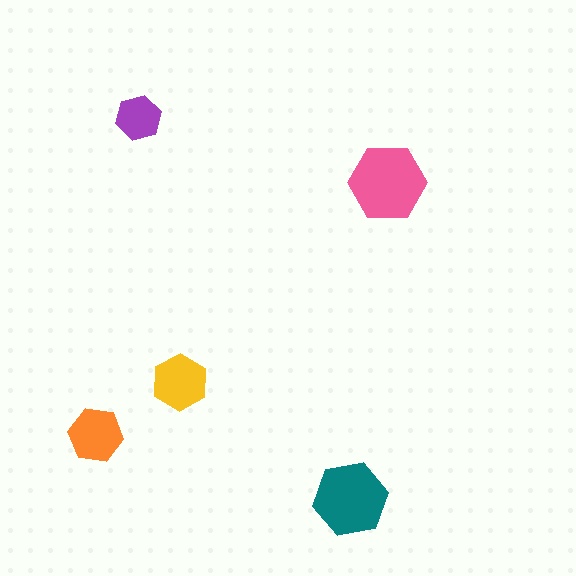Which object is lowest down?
The teal hexagon is bottommost.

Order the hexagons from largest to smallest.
the pink one, the teal one, the yellow one, the orange one, the purple one.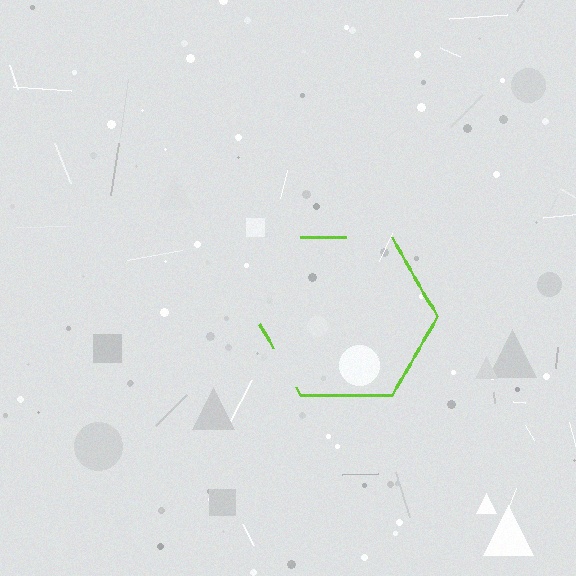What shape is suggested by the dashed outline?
The dashed outline suggests a hexagon.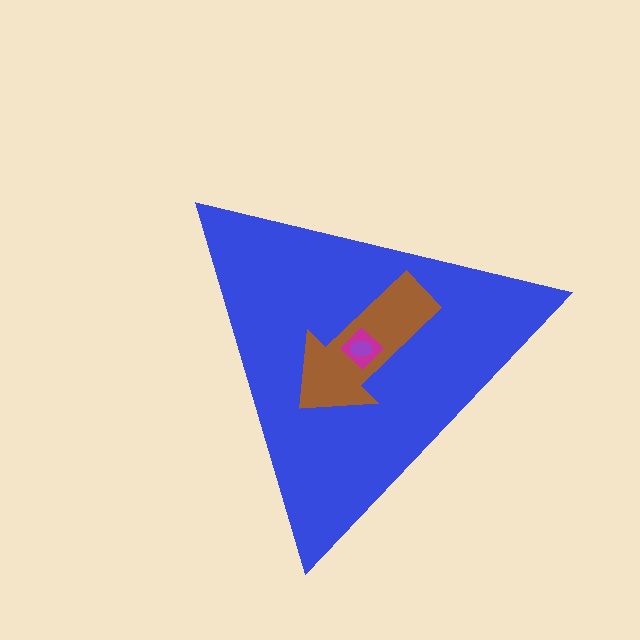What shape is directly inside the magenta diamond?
The purple ellipse.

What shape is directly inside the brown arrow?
The magenta diamond.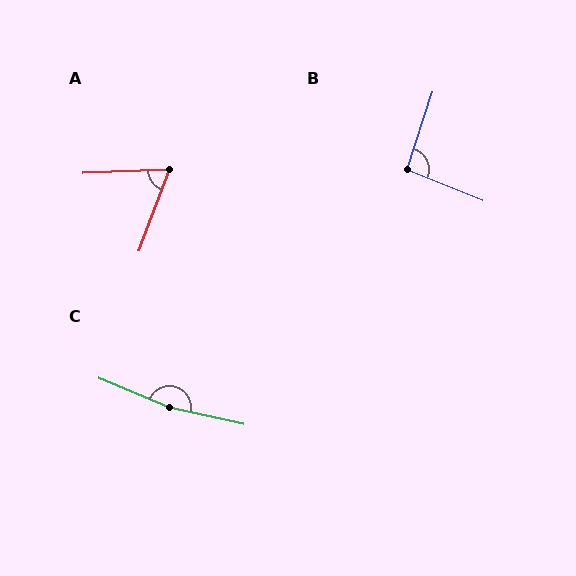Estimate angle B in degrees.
Approximately 94 degrees.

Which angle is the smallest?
A, at approximately 68 degrees.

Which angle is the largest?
C, at approximately 170 degrees.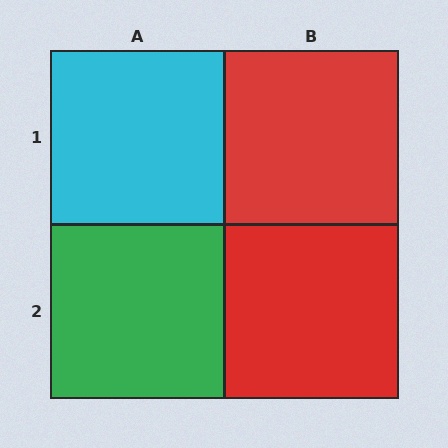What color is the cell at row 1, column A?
Cyan.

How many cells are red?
2 cells are red.